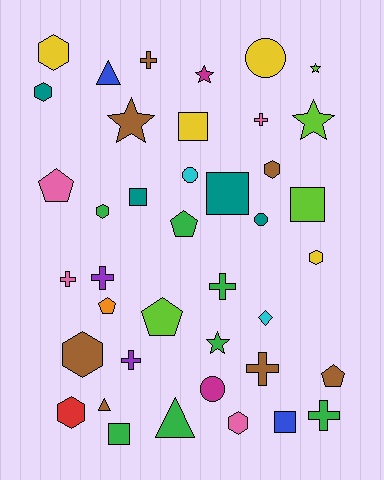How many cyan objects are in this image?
There are 2 cyan objects.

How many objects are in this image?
There are 40 objects.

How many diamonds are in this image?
There is 1 diamond.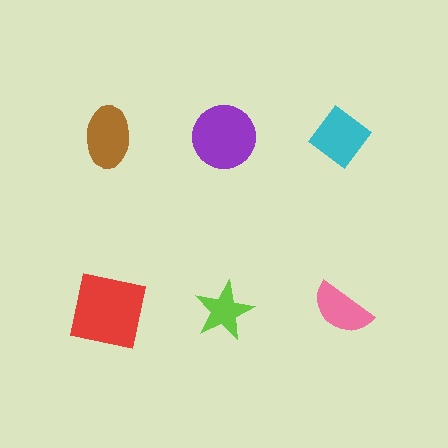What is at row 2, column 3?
A pink semicircle.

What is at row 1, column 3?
A cyan diamond.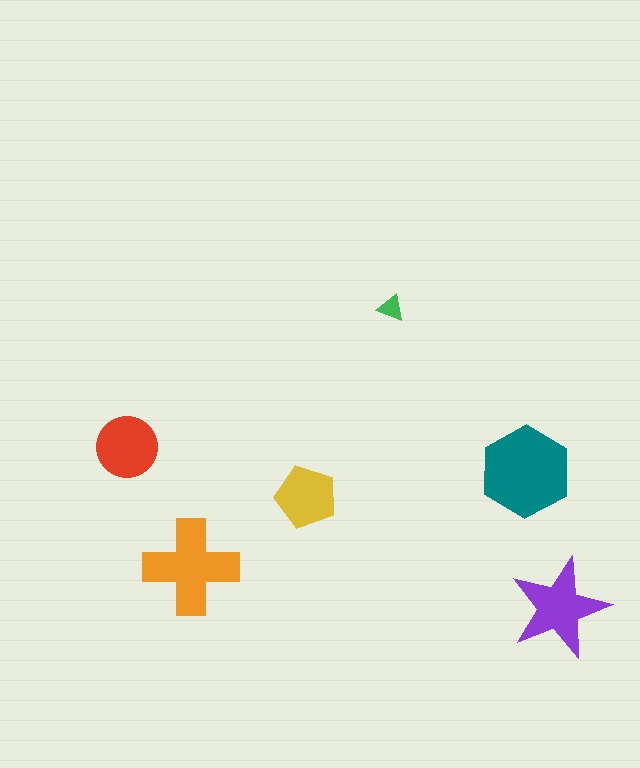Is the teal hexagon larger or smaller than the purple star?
Larger.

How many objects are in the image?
There are 6 objects in the image.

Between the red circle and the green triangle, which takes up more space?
The red circle.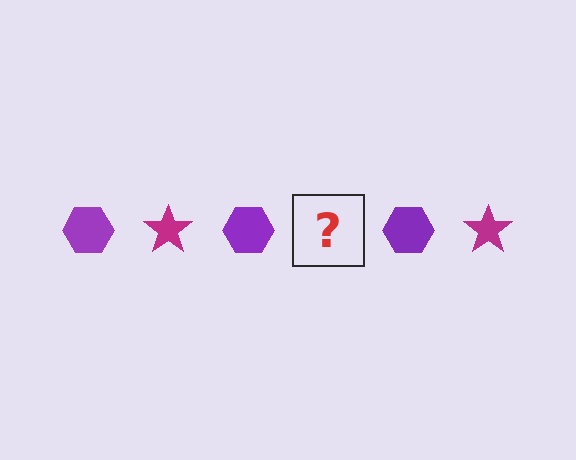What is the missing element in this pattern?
The missing element is a magenta star.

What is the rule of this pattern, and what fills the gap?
The rule is that the pattern alternates between purple hexagon and magenta star. The gap should be filled with a magenta star.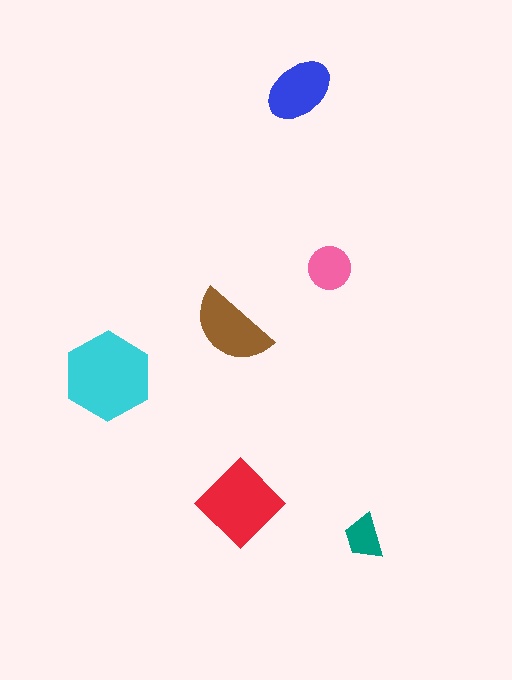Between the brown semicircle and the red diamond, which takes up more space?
The red diamond.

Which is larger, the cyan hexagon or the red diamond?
The cyan hexagon.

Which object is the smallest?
The teal trapezoid.